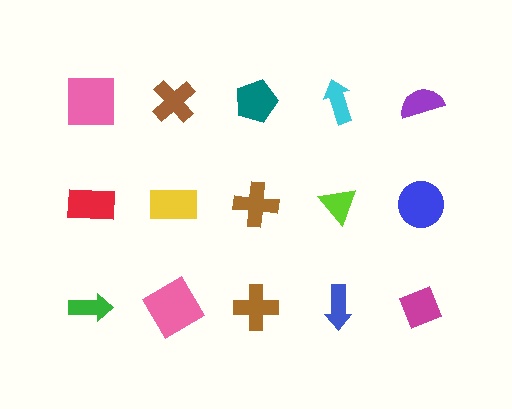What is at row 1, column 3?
A teal pentagon.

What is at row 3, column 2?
A pink diamond.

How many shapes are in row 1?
5 shapes.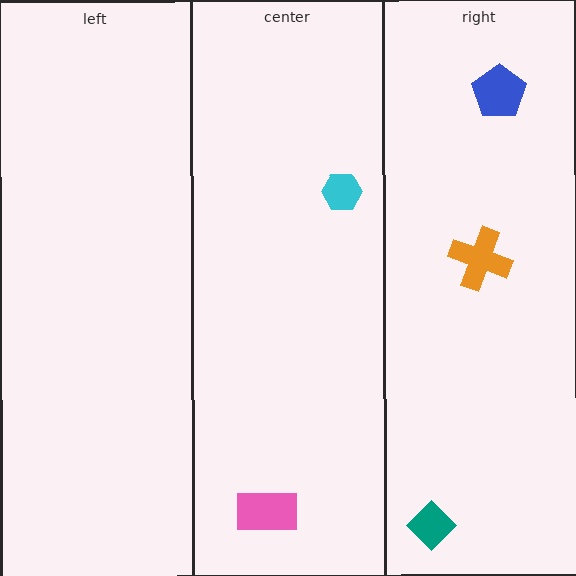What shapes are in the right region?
The blue pentagon, the teal diamond, the orange cross.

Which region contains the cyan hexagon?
The center region.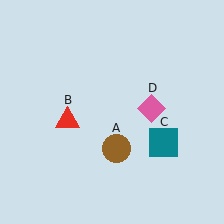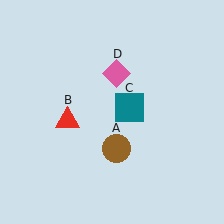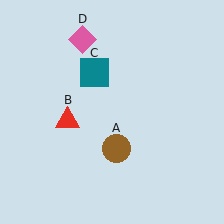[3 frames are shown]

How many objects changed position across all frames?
2 objects changed position: teal square (object C), pink diamond (object D).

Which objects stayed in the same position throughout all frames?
Brown circle (object A) and red triangle (object B) remained stationary.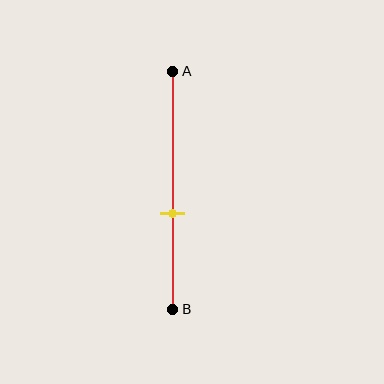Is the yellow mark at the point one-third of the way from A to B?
No, the mark is at about 60% from A, not at the 33% one-third point.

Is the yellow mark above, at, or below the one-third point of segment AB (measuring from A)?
The yellow mark is below the one-third point of segment AB.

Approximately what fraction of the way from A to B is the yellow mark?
The yellow mark is approximately 60% of the way from A to B.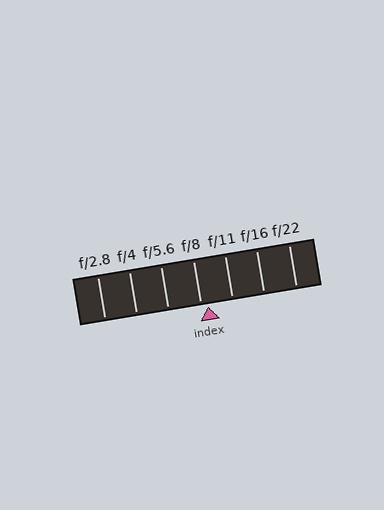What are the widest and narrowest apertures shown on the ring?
The widest aperture shown is f/2.8 and the narrowest is f/22.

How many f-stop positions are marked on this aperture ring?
There are 7 f-stop positions marked.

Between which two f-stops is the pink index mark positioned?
The index mark is between f/8 and f/11.